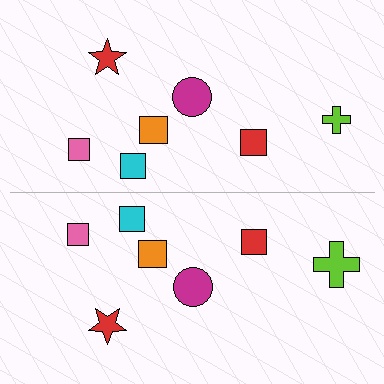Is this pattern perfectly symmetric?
No, the pattern is not perfectly symmetric. The lime cross on the bottom side has a different size than its mirror counterpart.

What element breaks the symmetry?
The lime cross on the bottom side has a different size than its mirror counterpart.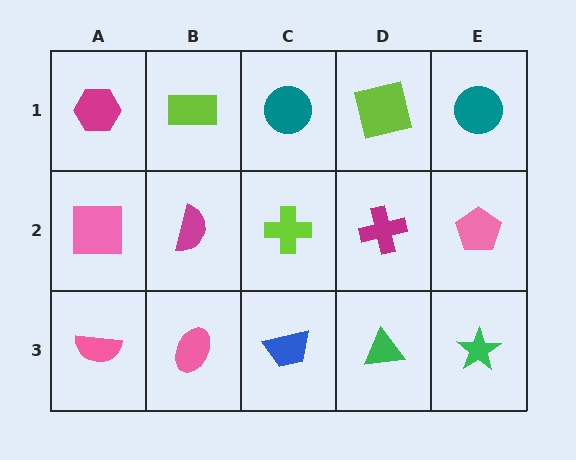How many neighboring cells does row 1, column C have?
3.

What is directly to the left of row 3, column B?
A pink semicircle.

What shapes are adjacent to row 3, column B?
A magenta semicircle (row 2, column B), a pink semicircle (row 3, column A), a blue trapezoid (row 3, column C).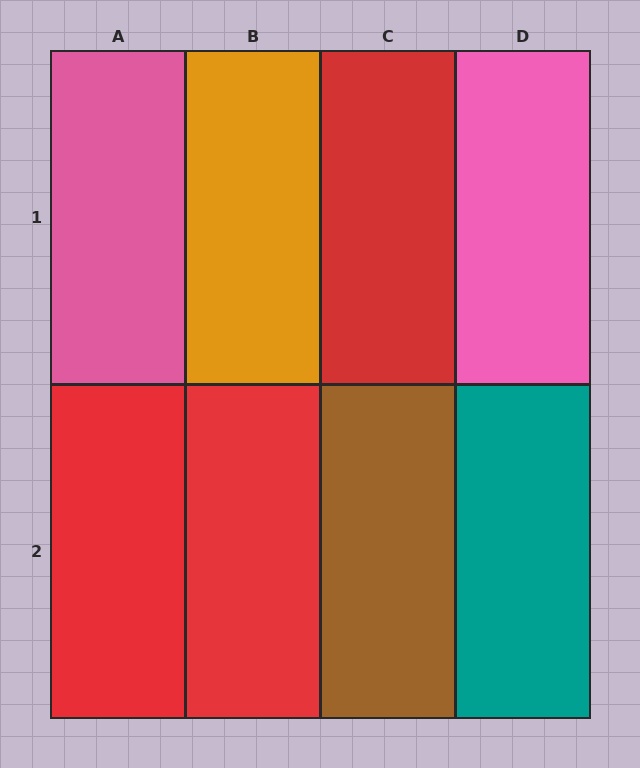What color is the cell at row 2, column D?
Teal.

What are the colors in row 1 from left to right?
Pink, orange, red, pink.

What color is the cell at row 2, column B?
Red.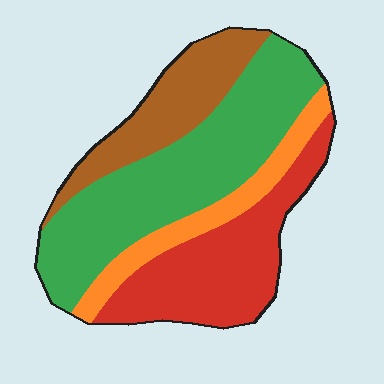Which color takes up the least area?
Orange, at roughly 15%.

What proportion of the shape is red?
Red covers 27% of the shape.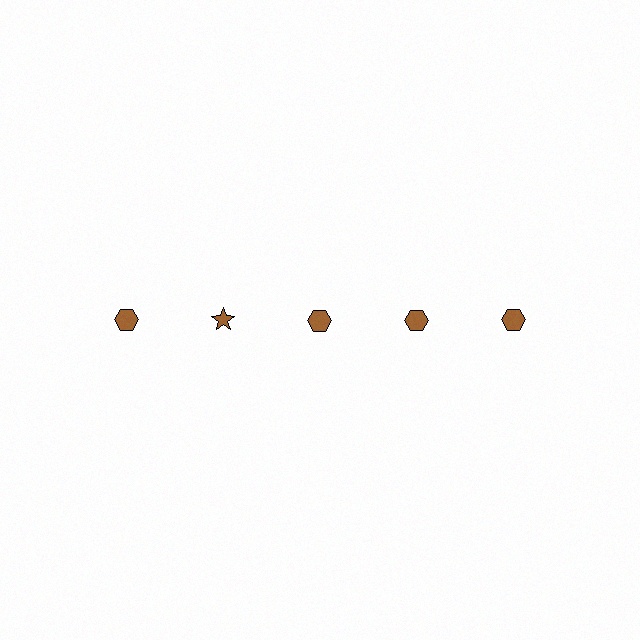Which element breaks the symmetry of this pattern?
The brown star in the top row, second from left column breaks the symmetry. All other shapes are brown hexagons.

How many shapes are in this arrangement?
There are 5 shapes arranged in a grid pattern.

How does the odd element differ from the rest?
It has a different shape: star instead of hexagon.